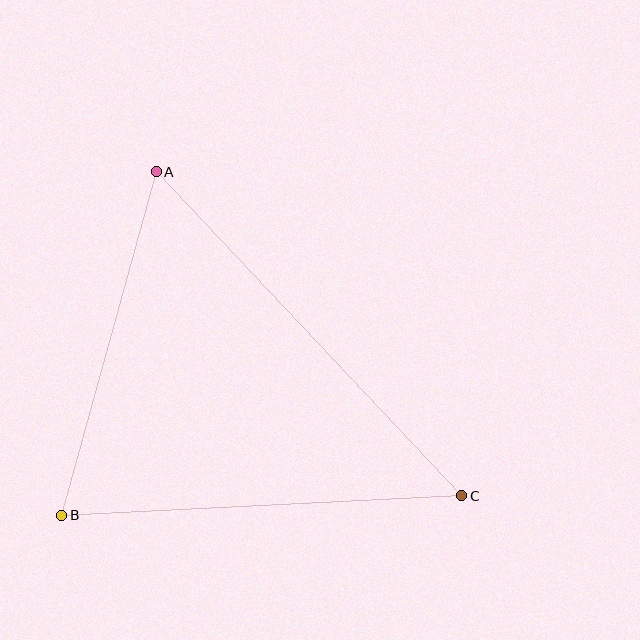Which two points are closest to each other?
Points A and B are closest to each other.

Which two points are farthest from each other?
Points A and C are farthest from each other.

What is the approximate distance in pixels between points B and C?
The distance between B and C is approximately 400 pixels.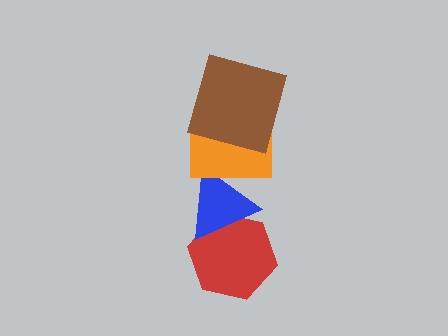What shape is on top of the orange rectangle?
The brown square is on top of the orange rectangle.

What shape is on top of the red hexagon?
The blue triangle is on top of the red hexagon.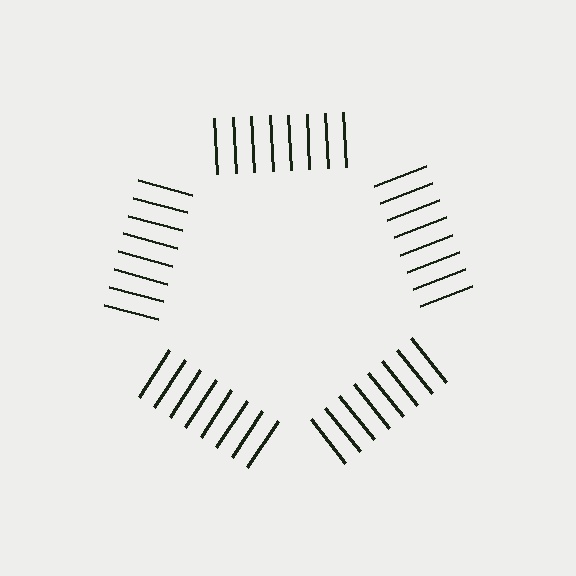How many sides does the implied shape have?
5 sides — the line-ends trace a pentagon.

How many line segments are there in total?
40 — 8 along each of the 5 edges.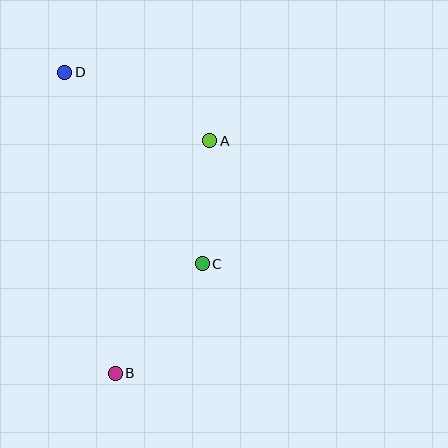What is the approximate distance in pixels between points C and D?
The distance between C and D is approximately 236 pixels.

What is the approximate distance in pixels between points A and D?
The distance between A and D is approximately 160 pixels.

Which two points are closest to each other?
Points A and C are closest to each other.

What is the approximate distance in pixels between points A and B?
The distance between A and B is approximately 251 pixels.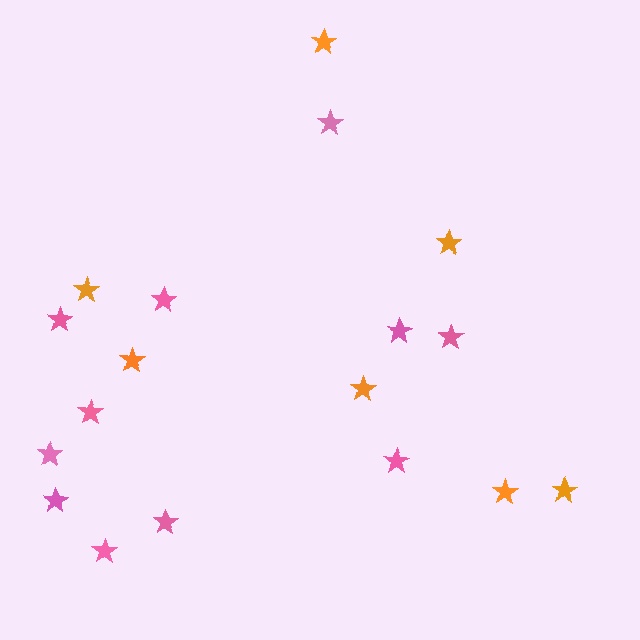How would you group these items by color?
There are 2 groups: one group of pink stars (11) and one group of orange stars (7).